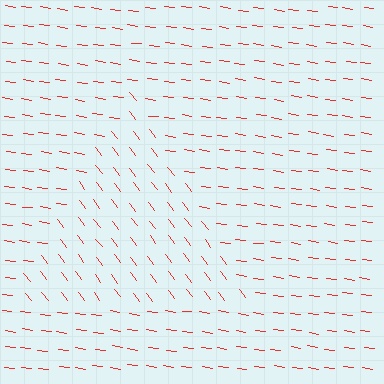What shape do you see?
I see a triangle.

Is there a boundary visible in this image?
Yes, there is a texture boundary formed by a change in line orientation.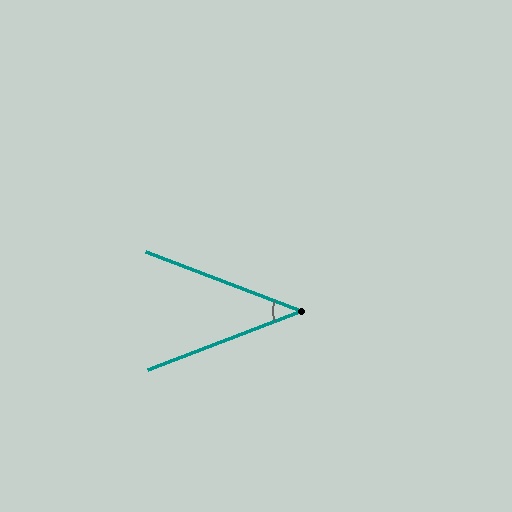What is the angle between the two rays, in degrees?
Approximately 42 degrees.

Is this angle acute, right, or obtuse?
It is acute.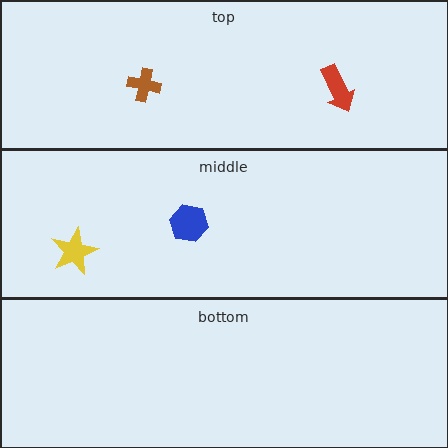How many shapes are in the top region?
2.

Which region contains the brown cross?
The top region.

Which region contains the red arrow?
The top region.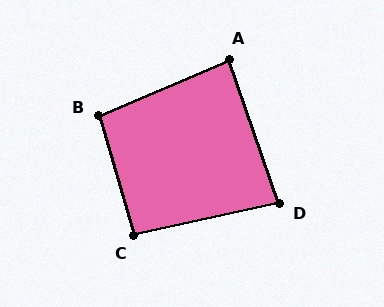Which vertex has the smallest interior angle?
D, at approximately 83 degrees.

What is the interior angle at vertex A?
Approximately 86 degrees (approximately right).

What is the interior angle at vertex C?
Approximately 94 degrees (approximately right).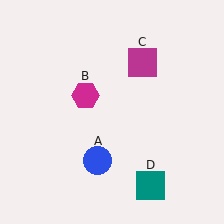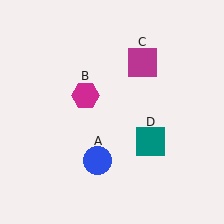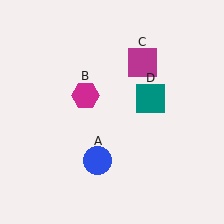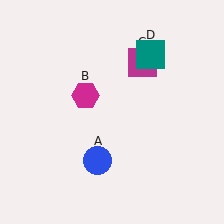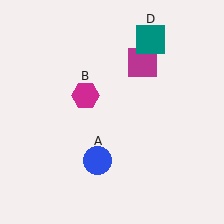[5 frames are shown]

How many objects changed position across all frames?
1 object changed position: teal square (object D).